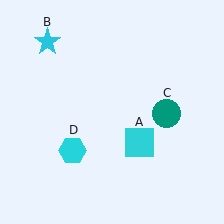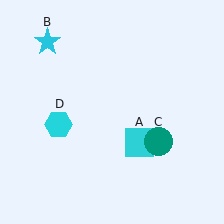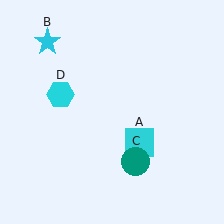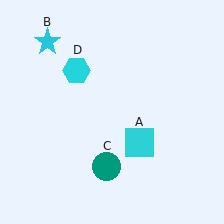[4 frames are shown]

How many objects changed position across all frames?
2 objects changed position: teal circle (object C), cyan hexagon (object D).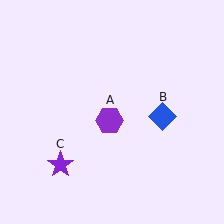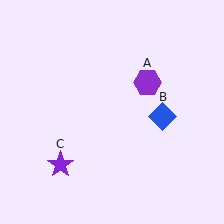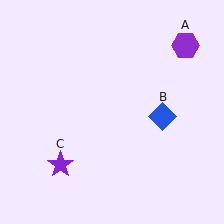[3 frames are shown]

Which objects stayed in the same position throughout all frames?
Blue diamond (object B) and purple star (object C) remained stationary.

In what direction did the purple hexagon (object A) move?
The purple hexagon (object A) moved up and to the right.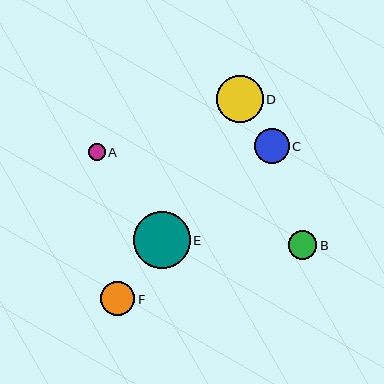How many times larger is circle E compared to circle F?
Circle E is approximately 1.7 times the size of circle F.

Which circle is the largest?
Circle E is the largest with a size of approximately 57 pixels.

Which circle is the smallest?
Circle A is the smallest with a size of approximately 17 pixels.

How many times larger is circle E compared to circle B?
Circle E is approximately 2.0 times the size of circle B.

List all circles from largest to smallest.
From largest to smallest: E, D, C, F, B, A.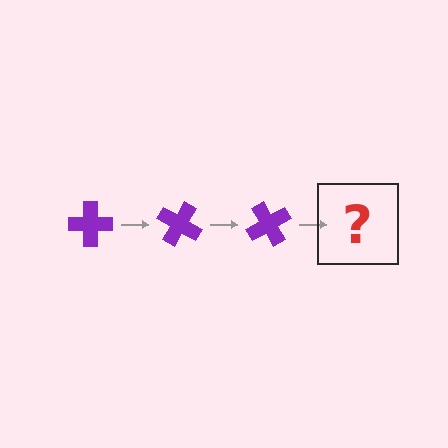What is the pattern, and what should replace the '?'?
The pattern is that the cross rotates 30 degrees each step. The '?' should be a purple cross rotated 90 degrees.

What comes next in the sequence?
The next element should be a purple cross rotated 90 degrees.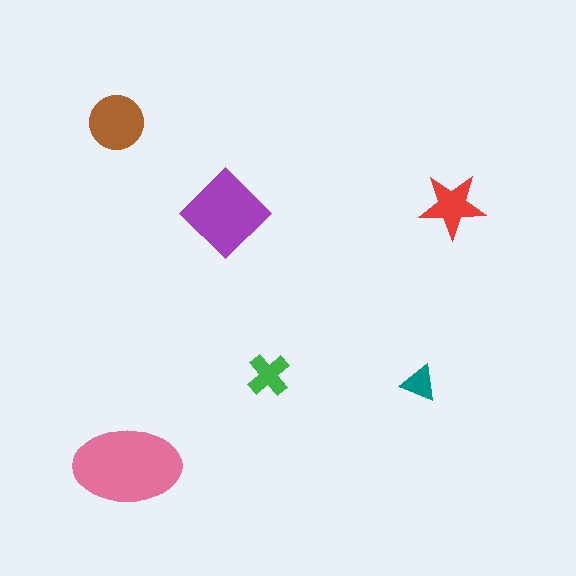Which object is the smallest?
The teal triangle.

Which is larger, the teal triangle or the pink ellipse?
The pink ellipse.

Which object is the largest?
The pink ellipse.